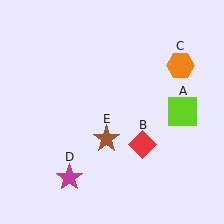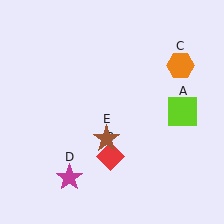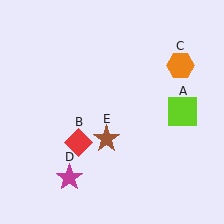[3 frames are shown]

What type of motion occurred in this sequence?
The red diamond (object B) rotated clockwise around the center of the scene.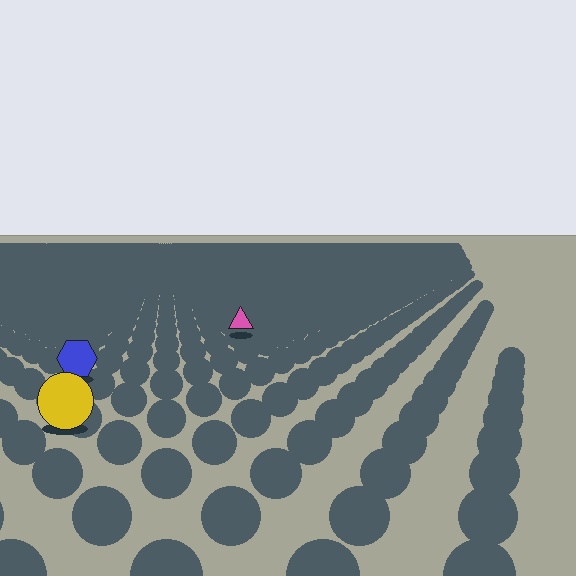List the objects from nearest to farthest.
From nearest to farthest: the yellow circle, the blue hexagon, the pink triangle.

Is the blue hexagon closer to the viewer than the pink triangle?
Yes. The blue hexagon is closer — you can tell from the texture gradient: the ground texture is coarser near it.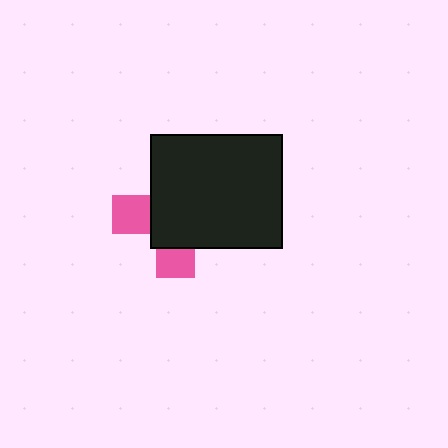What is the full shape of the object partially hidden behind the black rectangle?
The partially hidden object is a pink cross.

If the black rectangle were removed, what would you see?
You would see the complete pink cross.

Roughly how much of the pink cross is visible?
A small part of it is visible (roughly 31%).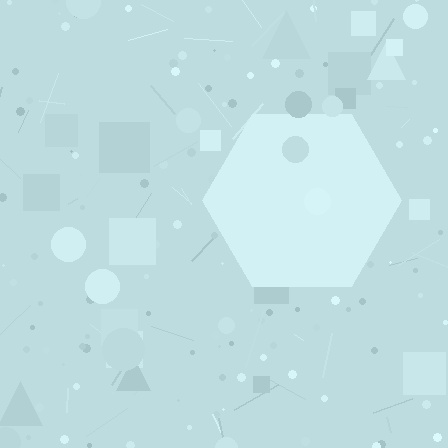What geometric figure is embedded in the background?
A hexagon is embedded in the background.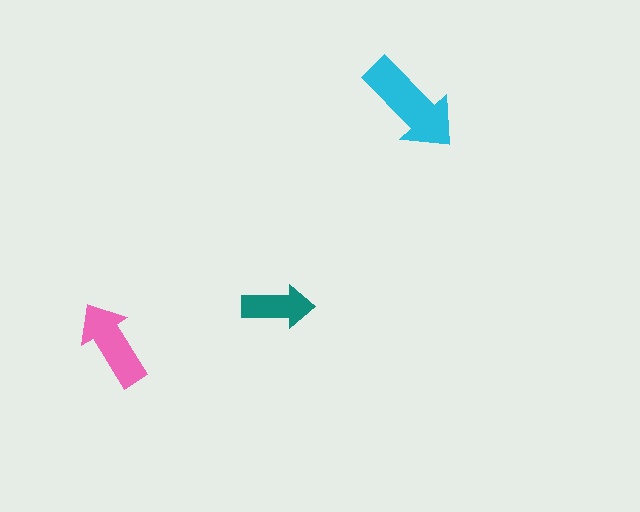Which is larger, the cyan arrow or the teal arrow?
The cyan one.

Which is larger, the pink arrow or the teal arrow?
The pink one.